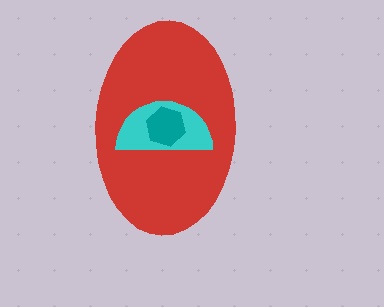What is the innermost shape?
The teal hexagon.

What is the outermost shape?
The red ellipse.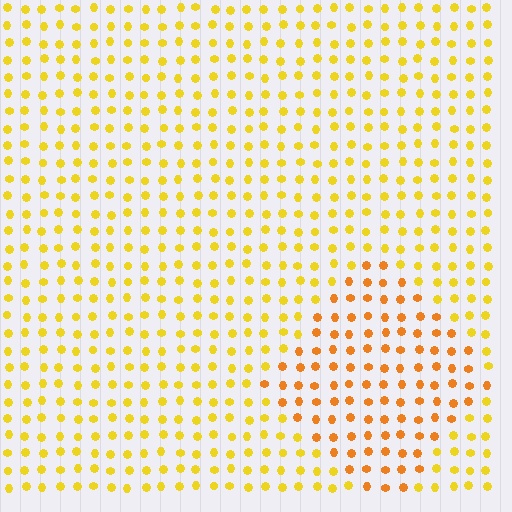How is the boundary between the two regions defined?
The boundary is defined purely by a slight shift in hue (about 25 degrees). Spacing, size, and orientation are identical on both sides.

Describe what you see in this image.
The image is filled with small yellow elements in a uniform arrangement. A diamond-shaped region is visible where the elements are tinted to a slightly different hue, forming a subtle color boundary.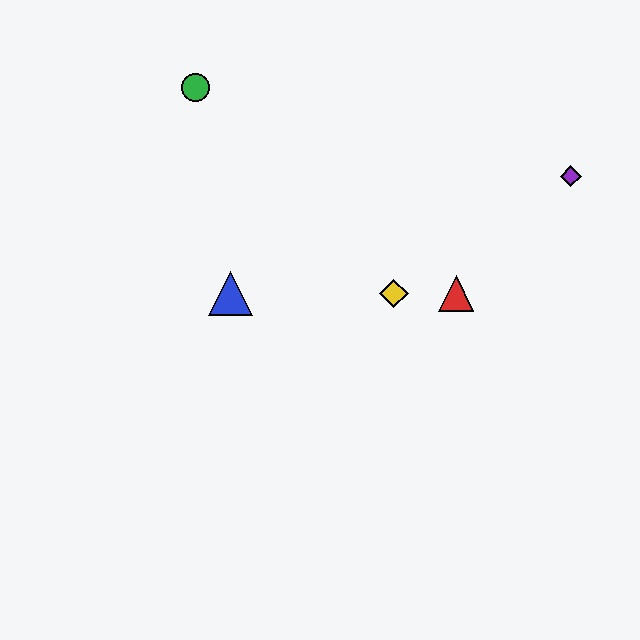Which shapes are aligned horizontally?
The red triangle, the blue triangle, the yellow diamond are aligned horizontally.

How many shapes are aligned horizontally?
3 shapes (the red triangle, the blue triangle, the yellow diamond) are aligned horizontally.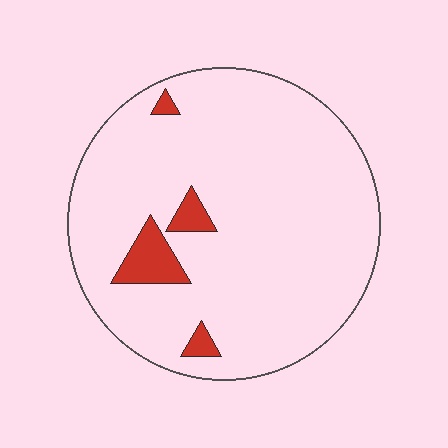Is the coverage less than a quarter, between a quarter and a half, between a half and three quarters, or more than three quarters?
Less than a quarter.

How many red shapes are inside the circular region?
4.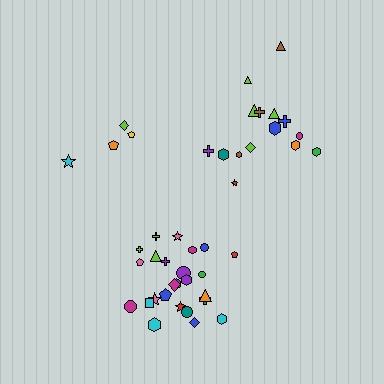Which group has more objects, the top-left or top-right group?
The top-right group.